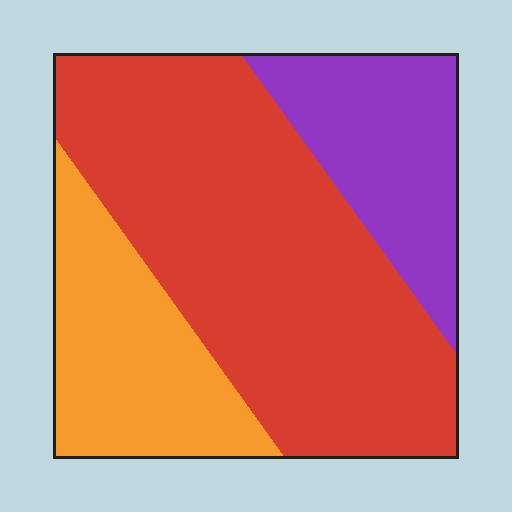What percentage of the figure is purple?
Purple covers 20% of the figure.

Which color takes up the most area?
Red, at roughly 55%.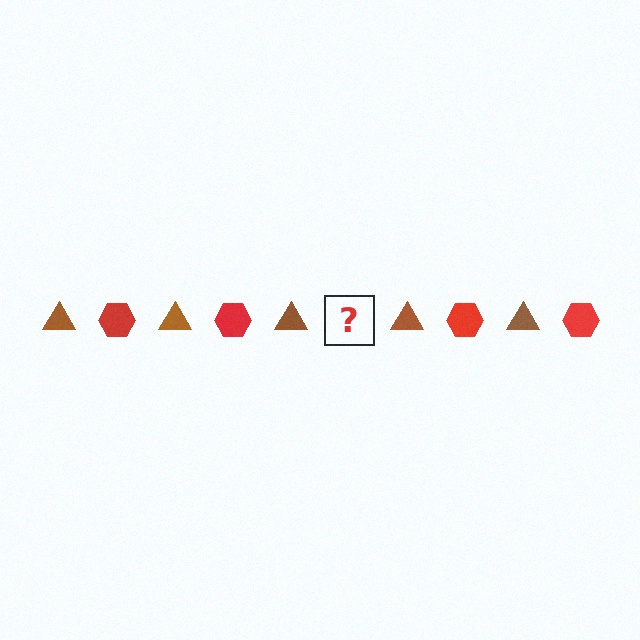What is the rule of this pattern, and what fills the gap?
The rule is that the pattern alternates between brown triangle and red hexagon. The gap should be filled with a red hexagon.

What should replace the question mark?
The question mark should be replaced with a red hexagon.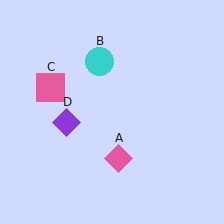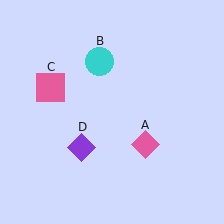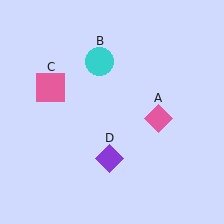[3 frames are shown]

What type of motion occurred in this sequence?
The pink diamond (object A), purple diamond (object D) rotated counterclockwise around the center of the scene.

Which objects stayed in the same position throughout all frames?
Cyan circle (object B) and pink square (object C) remained stationary.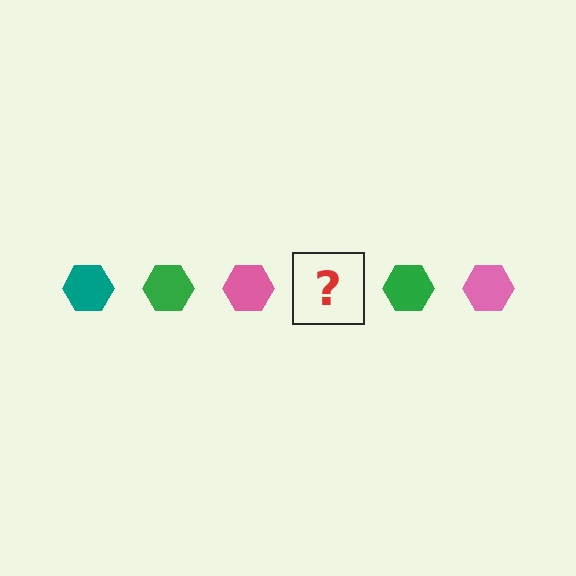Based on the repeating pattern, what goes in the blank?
The blank should be a teal hexagon.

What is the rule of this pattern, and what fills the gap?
The rule is that the pattern cycles through teal, green, pink hexagons. The gap should be filled with a teal hexagon.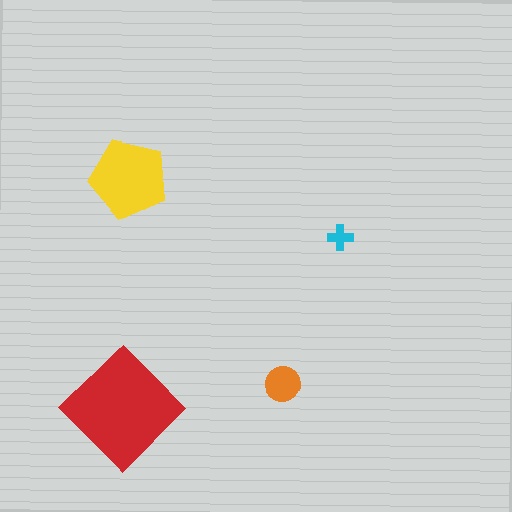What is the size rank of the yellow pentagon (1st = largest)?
2nd.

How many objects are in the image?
There are 4 objects in the image.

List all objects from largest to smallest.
The red diamond, the yellow pentagon, the orange circle, the cyan cross.